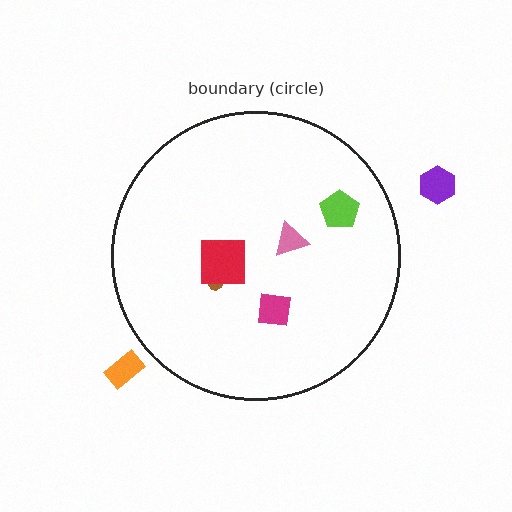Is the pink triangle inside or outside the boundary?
Inside.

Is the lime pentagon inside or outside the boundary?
Inside.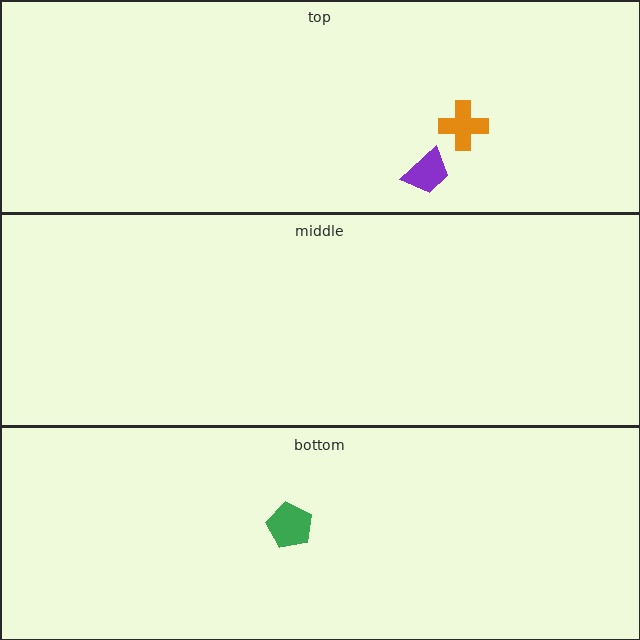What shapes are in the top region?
The purple trapezoid, the orange cross.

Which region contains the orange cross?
The top region.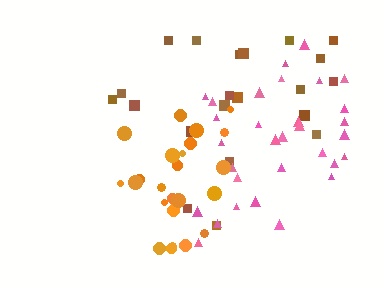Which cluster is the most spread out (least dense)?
Brown.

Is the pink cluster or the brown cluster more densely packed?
Pink.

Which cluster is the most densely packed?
Orange.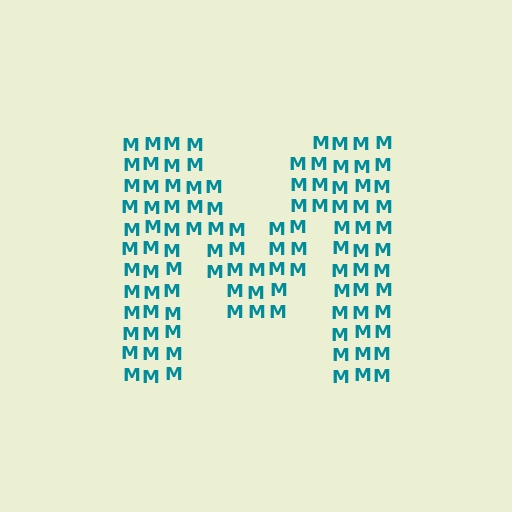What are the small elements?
The small elements are letter M's.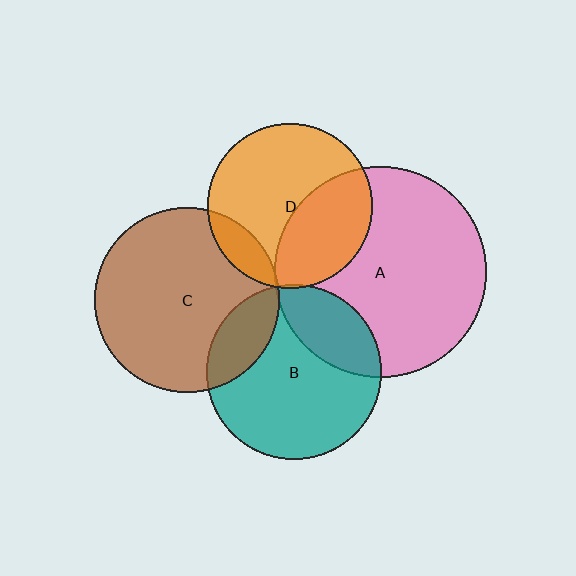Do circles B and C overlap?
Yes.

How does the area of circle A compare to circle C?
Approximately 1.3 times.